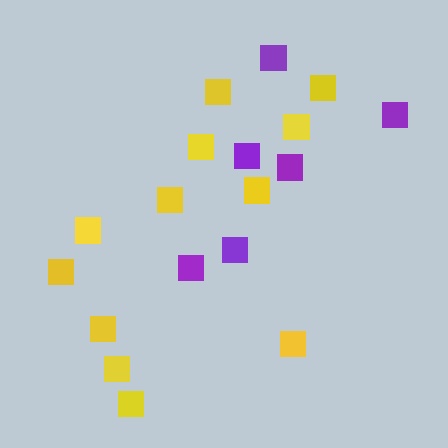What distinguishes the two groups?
There are 2 groups: one group of purple squares (6) and one group of yellow squares (12).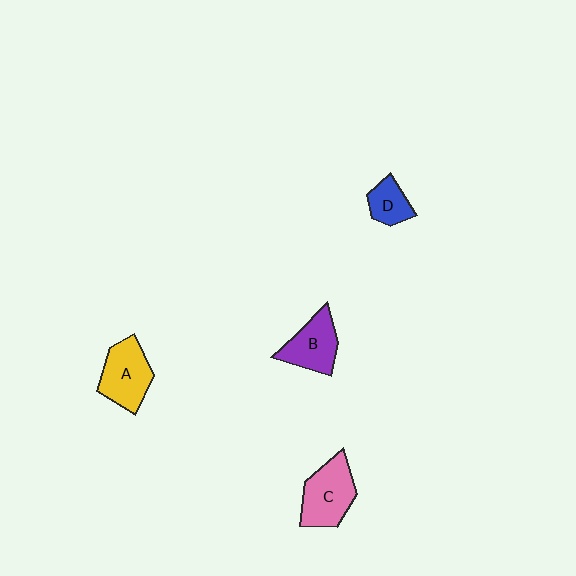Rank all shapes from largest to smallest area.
From largest to smallest: C (pink), A (yellow), B (purple), D (blue).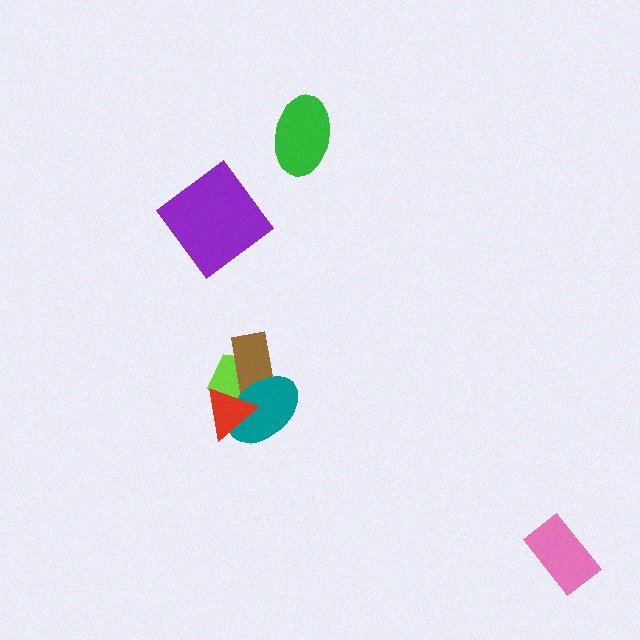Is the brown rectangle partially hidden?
Yes, it is partially covered by another shape.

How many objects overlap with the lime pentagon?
3 objects overlap with the lime pentagon.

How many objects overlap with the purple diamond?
0 objects overlap with the purple diamond.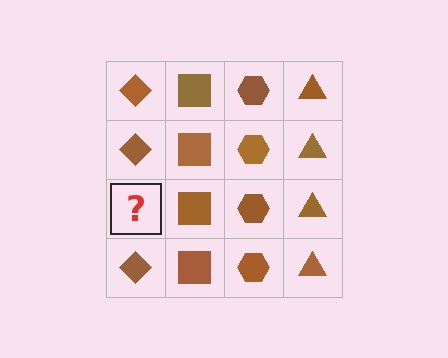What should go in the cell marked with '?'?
The missing cell should contain a brown diamond.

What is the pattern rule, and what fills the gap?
The rule is that each column has a consistent shape. The gap should be filled with a brown diamond.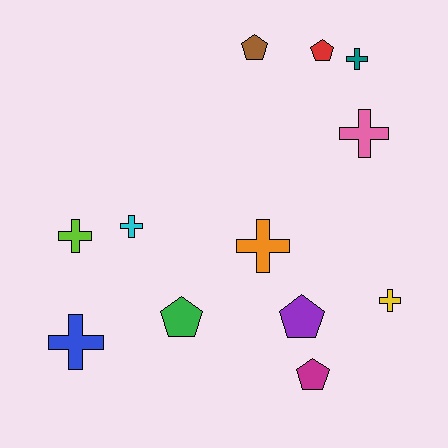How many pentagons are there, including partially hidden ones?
There are 5 pentagons.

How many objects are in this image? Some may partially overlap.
There are 12 objects.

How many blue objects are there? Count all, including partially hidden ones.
There is 1 blue object.